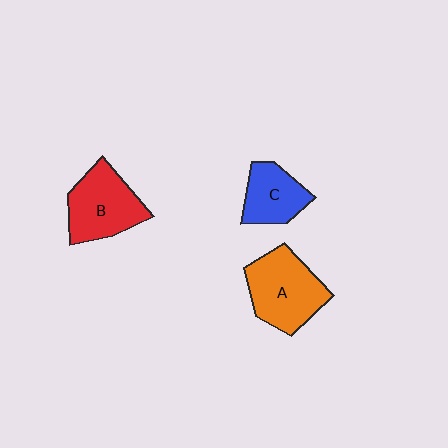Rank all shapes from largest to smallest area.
From largest to smallest: A (orange), B (red), C (blue).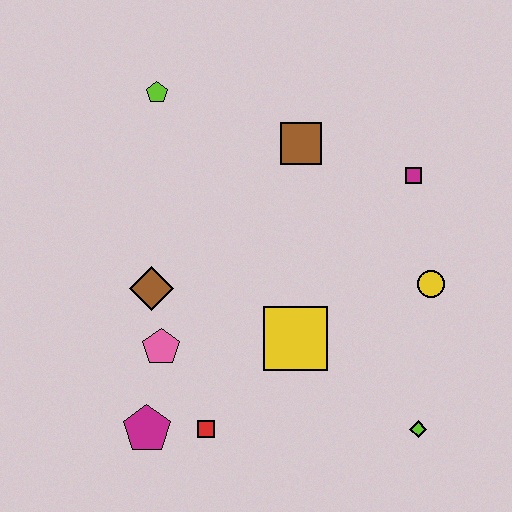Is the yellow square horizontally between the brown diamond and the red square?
No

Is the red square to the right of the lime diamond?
No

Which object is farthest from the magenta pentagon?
The magenta square is farthest from the magenta pentagon.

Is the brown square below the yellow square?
No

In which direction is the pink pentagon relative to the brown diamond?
The pink pentagon is below the brown diamond.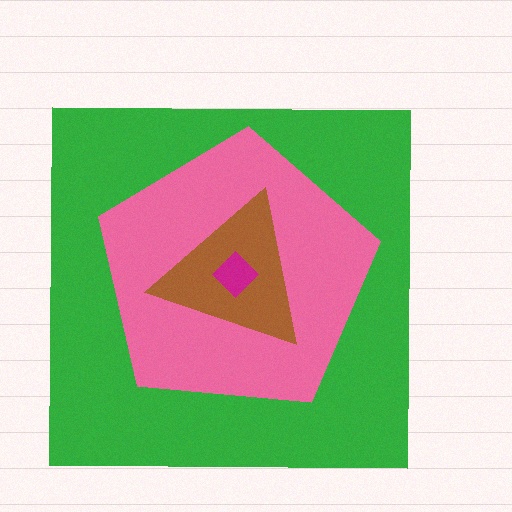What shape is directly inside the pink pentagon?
The brown triangle.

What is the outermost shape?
The green square.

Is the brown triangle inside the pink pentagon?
Yes.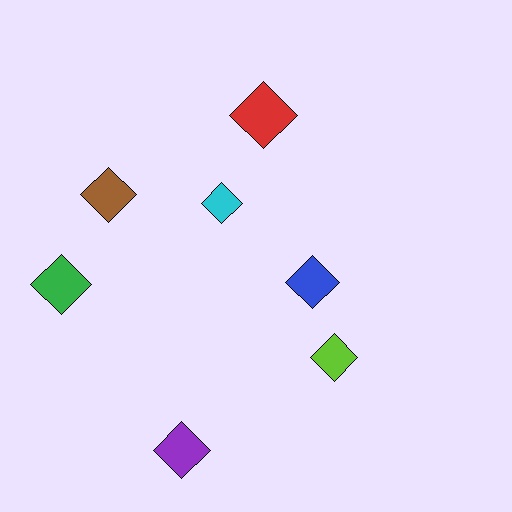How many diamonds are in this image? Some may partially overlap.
There are 7 diamonds.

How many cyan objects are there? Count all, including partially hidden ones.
There is 1 cyan object.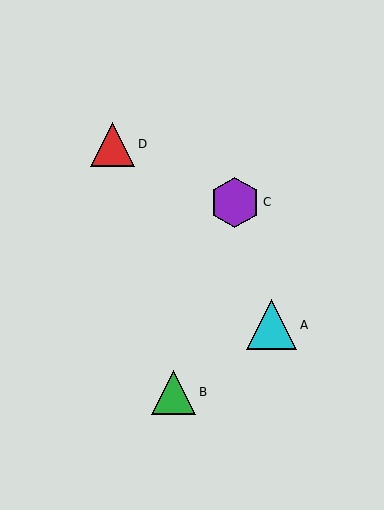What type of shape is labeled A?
Shape A is a cyan triangle.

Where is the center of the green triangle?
The center of the green triangle is at (174, 392).